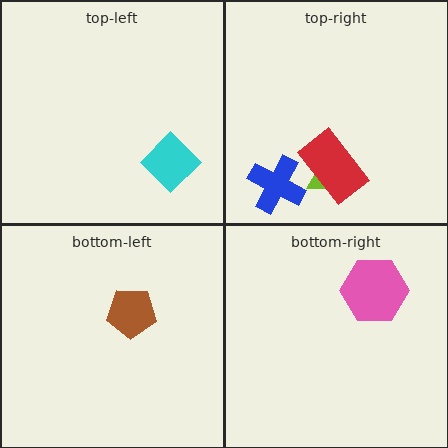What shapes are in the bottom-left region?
The brown pentagon.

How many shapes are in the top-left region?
1.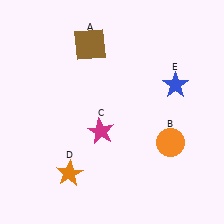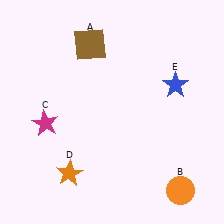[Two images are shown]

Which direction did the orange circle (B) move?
The orange circle (B) moved down.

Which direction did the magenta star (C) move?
The magenta star (C) moved left.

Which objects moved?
The objects that moved are: the orange circle (B), the magenta star (C).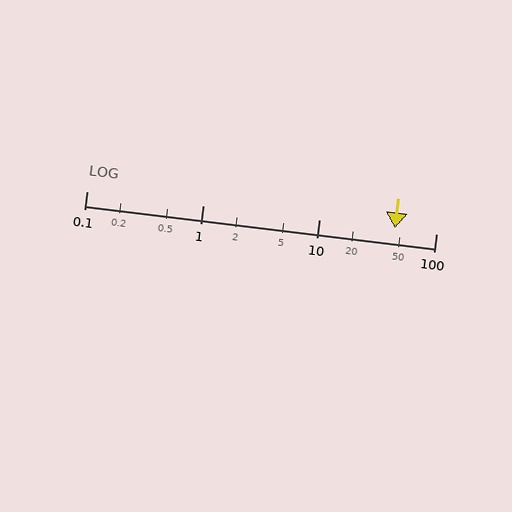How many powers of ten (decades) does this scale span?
The scale spans 3 decades, from 0.1 to 100.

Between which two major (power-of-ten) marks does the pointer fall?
The pointer is between 10 and 100.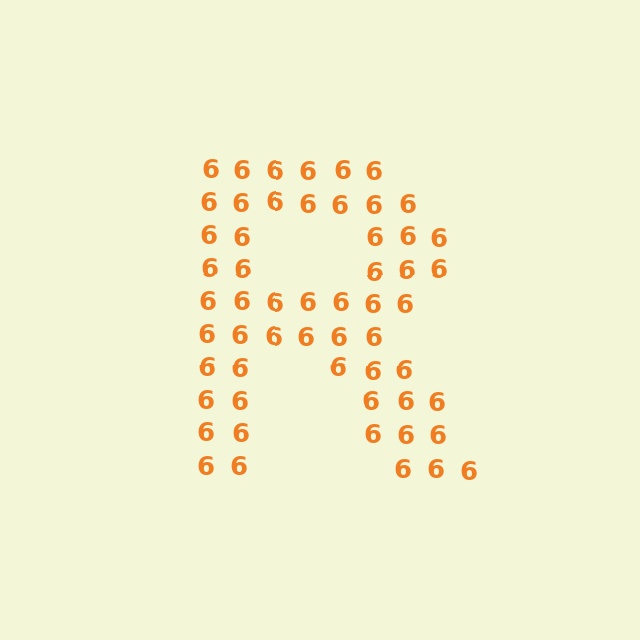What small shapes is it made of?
It is made of small digit 6's.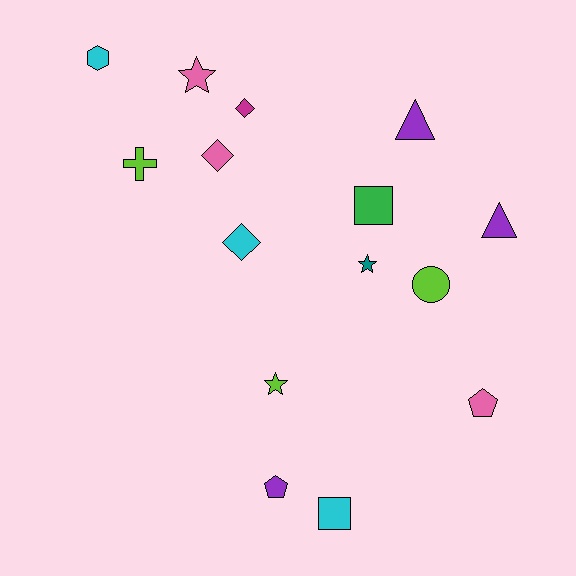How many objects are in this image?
There are 15 objects.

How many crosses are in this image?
There is 1 cross.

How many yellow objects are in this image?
There are no yellow objects.